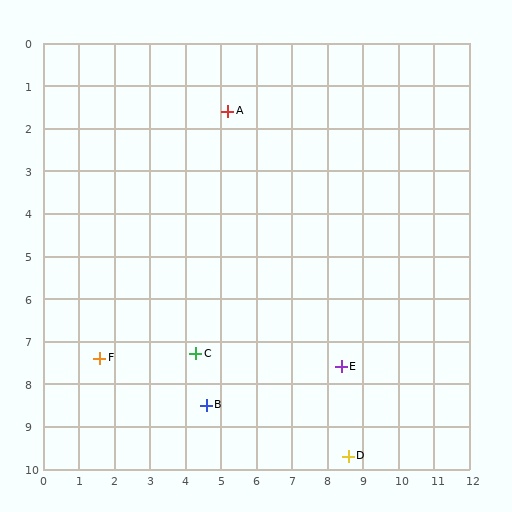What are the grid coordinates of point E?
Point E is at approximately (8.4, 7.6).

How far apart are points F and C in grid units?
Points F and C are about 2.7 grid units apart.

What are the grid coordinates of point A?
Point A is at approximately (5.2, 1.6).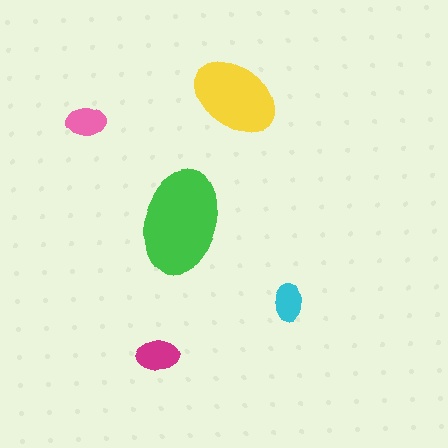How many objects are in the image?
There are 5 objects in the image.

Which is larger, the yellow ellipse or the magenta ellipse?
The yellow one.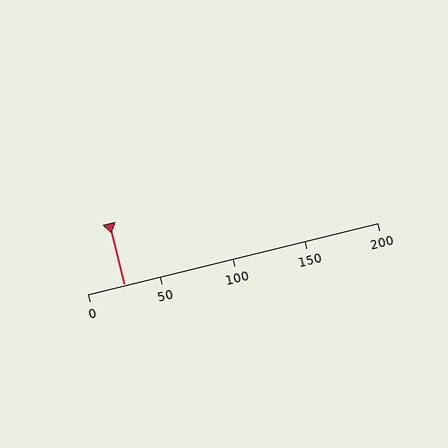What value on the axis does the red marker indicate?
The marker indicates approximately 25.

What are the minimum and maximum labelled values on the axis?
The axis runs from 0 to 200.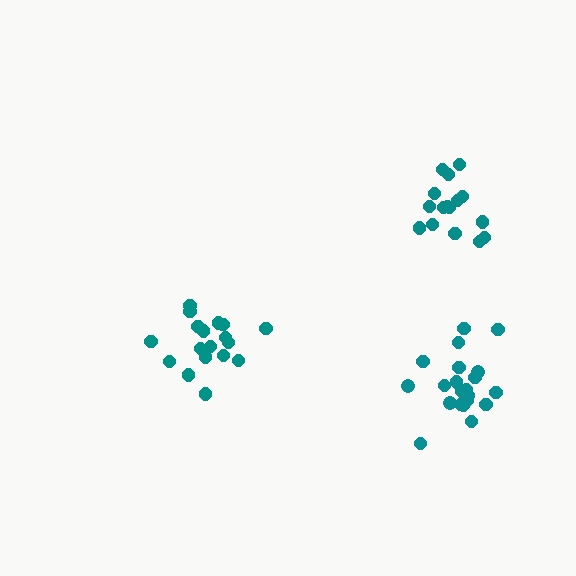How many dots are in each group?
Group 1: 18 dots, Group 2: 16 dots, Group 3: 21 dots (55 total).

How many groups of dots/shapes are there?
There are 3 groups.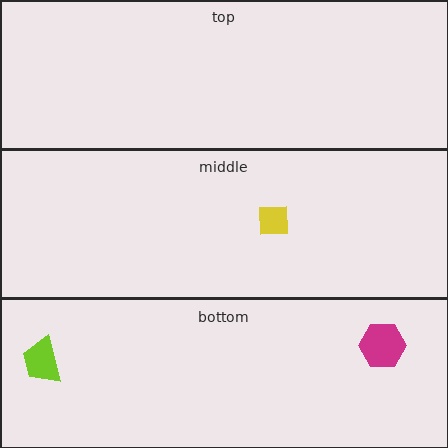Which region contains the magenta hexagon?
The bottom region.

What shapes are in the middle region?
The yellow square.